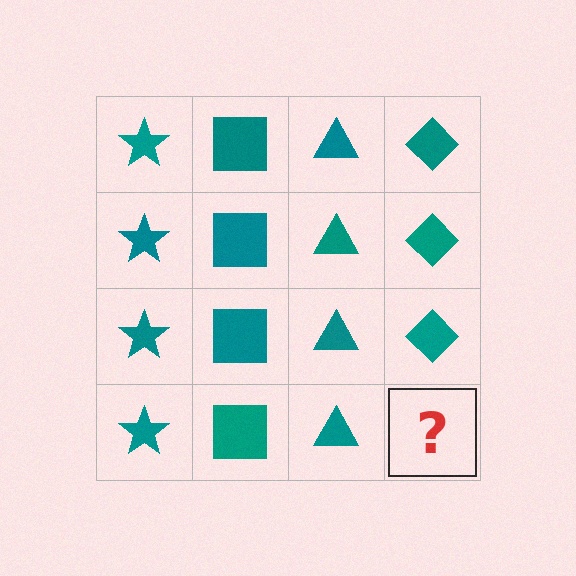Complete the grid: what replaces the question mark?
The question mark should be replaced with a teal diamond.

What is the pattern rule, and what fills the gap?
The rule is that each column has a consistent shape. The gap should be filled with a teal diamond.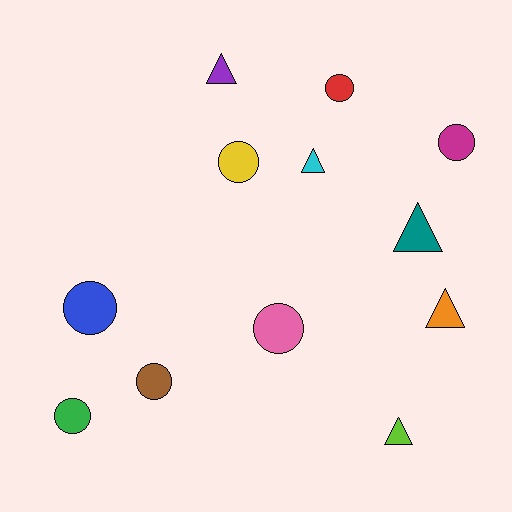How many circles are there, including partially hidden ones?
There are 7 circles.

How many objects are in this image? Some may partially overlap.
There are 12 objects.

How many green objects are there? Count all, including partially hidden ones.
There is 1 green object.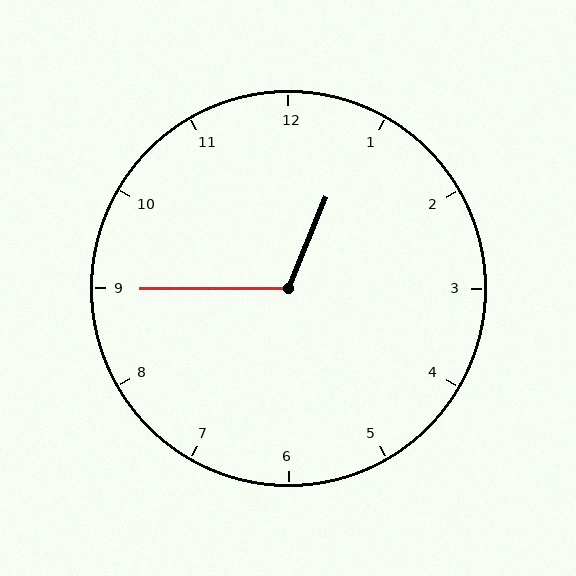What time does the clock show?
12:45.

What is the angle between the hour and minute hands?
Approximately 112 degrees.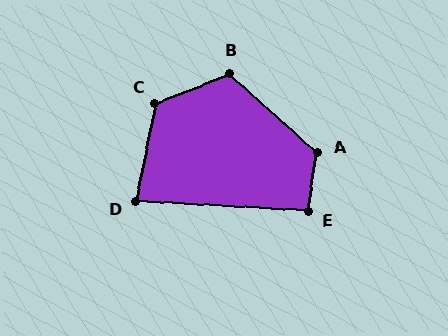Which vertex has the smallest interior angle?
D, at approximately 82 degrees.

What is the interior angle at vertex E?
Approximately 96 degrees (obtuse).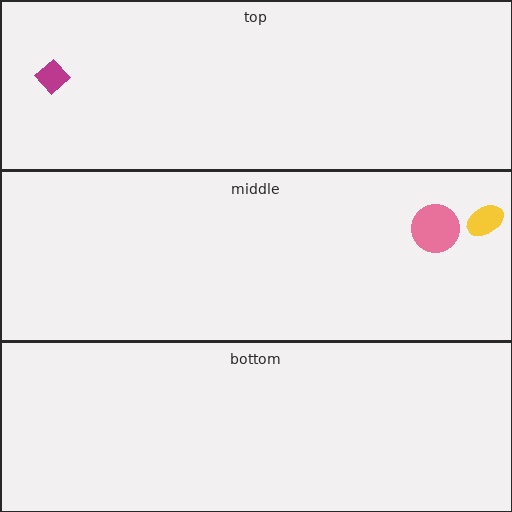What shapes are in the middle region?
The yellow ellipse, the pink circle.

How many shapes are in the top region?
1.